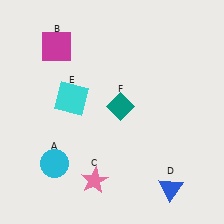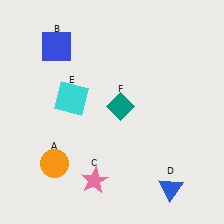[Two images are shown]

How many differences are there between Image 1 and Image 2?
There are 2 differences between the two images.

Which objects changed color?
A changed from cyan to orange. B changed from magenta to blue.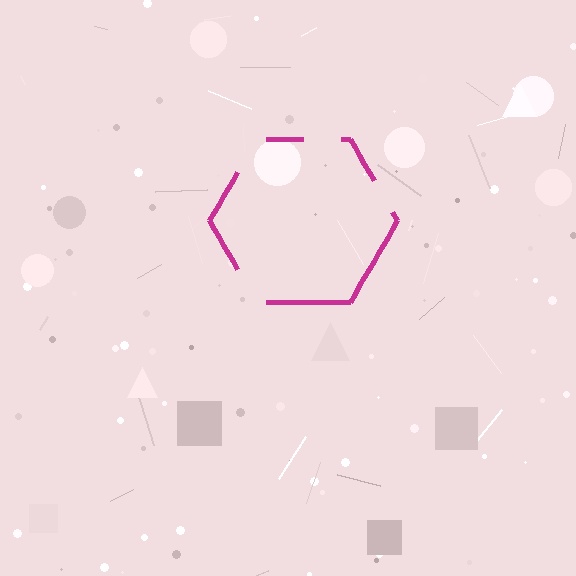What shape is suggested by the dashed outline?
The dashed outline suggests a hexagon.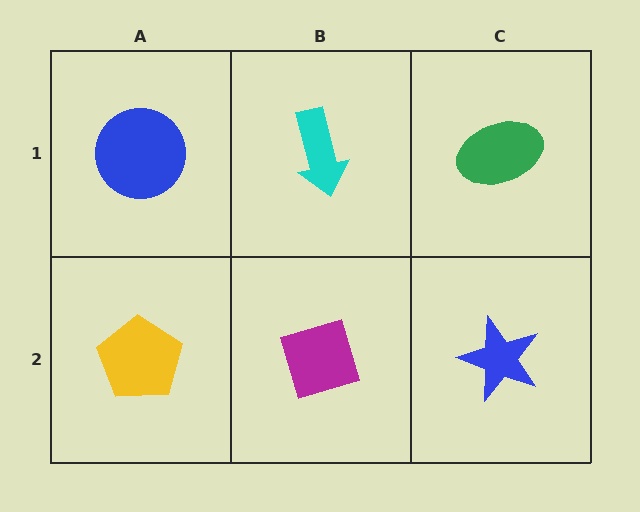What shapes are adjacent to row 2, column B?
A cyan arrow (row 1, column B), a yellow pentagon (row 2, column A), a blue star (row 2, column C).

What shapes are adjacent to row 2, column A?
A blue circle (row 1, column A), a magenta diamond (row 2, column B).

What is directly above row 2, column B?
A cyan arrow.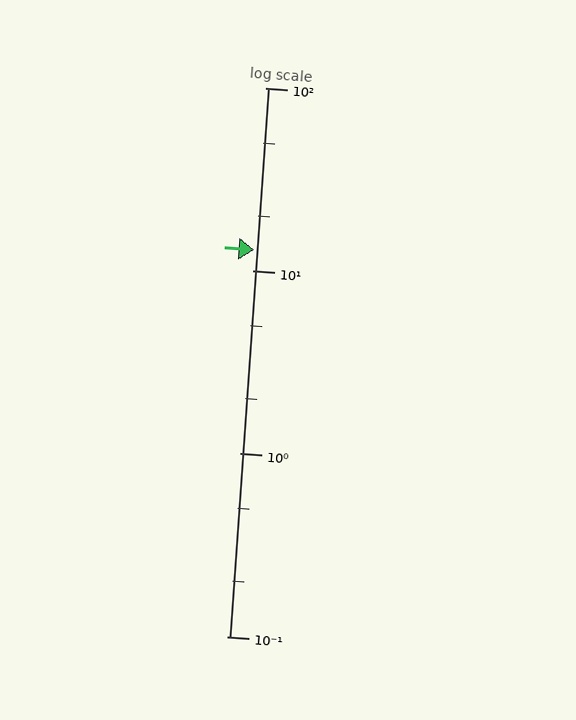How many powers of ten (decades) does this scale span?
The scale spans 3 decades, from 0.1 to 100.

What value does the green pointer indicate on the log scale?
The pointer indicates approximately 13.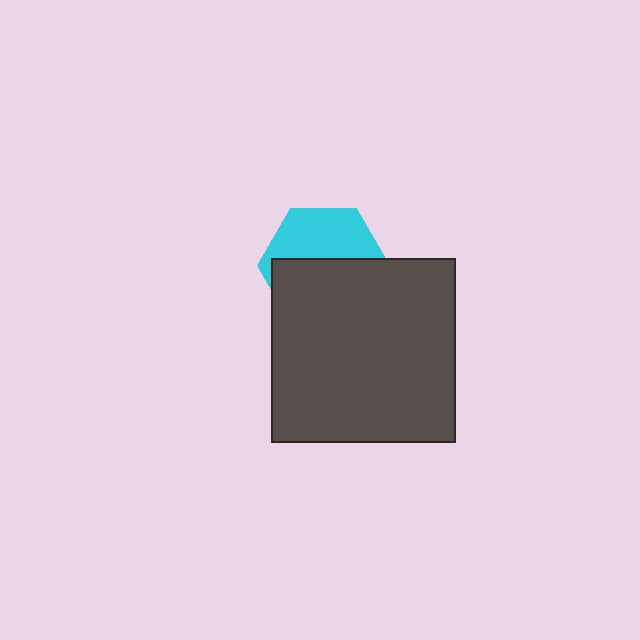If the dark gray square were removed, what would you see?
You would see the complete cyan hexagon.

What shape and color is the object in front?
The object in front is a dark gray square.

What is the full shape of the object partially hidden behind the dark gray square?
The partially hidden object is a cyan hexagon.